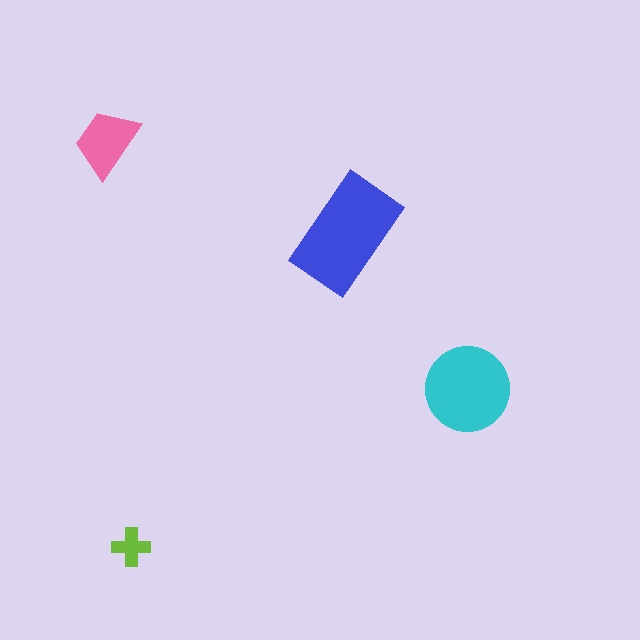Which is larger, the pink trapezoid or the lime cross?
The pink trapezoid.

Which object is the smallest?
The lime cross.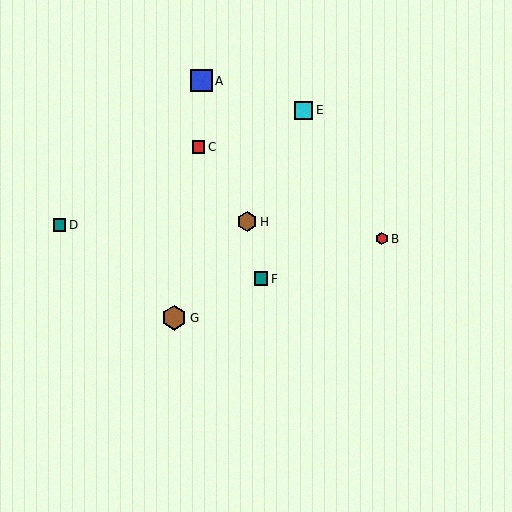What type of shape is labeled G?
Shape G is a brown hexagon.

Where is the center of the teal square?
The center of the teal square is at (261, 279).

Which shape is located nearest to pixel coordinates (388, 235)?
The red hexagon (labeled B) at (382, 239) is nearest to that location.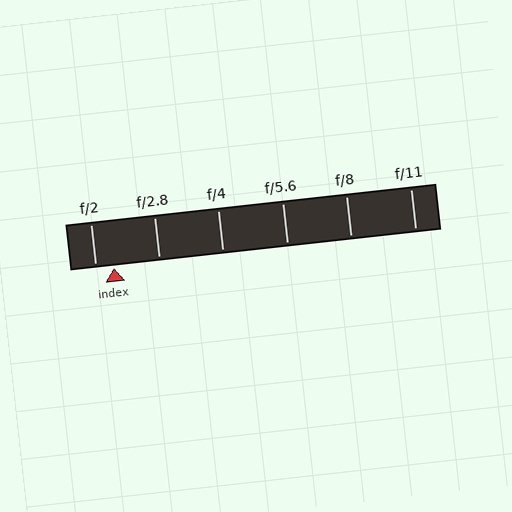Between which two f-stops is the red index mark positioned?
The index mark is between f/2 and f/2.8.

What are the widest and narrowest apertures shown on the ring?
The widest aperture shown is f/2 and the narrowest is f/11.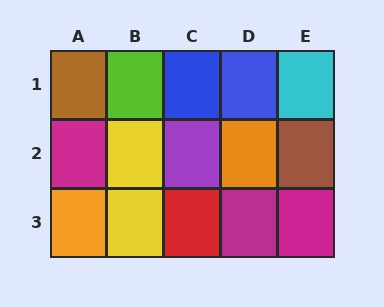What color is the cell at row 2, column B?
Yellow.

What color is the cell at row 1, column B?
Lime.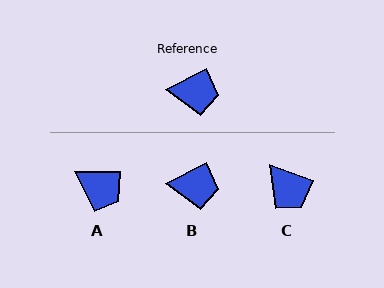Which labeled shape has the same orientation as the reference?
B.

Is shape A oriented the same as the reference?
No, it is off by about 27 degrees.